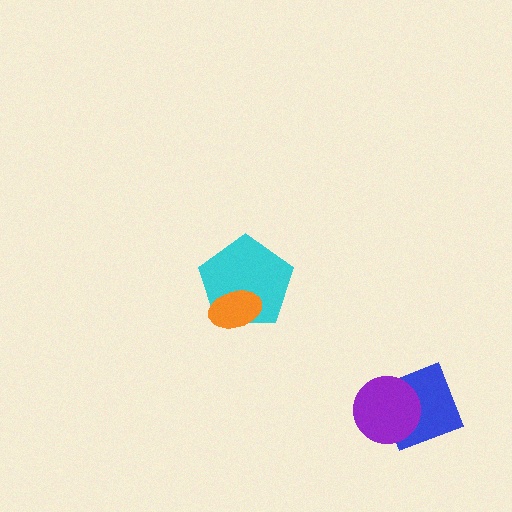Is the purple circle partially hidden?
No, no other shape covers it.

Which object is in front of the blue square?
The purple circle is in front of the blue square.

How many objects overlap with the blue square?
1 object overlaps with the blue square.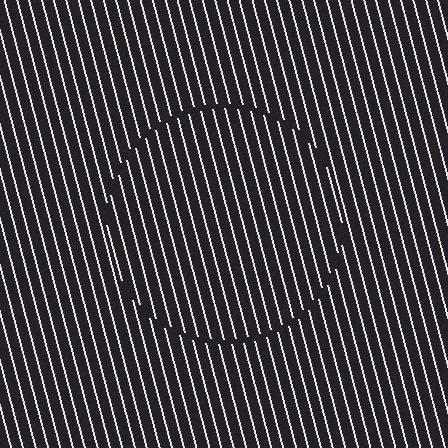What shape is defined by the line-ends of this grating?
An illusory circle. The interior of the shape contains the same grating, shifted by half a period — the contour is defined by the phase discontinuity where line-ends from the inner and outer gratings abut.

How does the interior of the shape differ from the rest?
The interior of the shape contains the same grating, shifted by half a period — the contour is defined by the phase discontinuity where line-ends from the inner and outer gratings abut.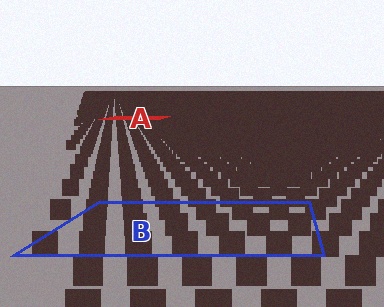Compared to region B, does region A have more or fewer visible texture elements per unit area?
Region A has more texture elements per unit area — they are packed more densely because it is farther away.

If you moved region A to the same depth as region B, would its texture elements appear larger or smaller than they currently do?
They would appear larger. At a closer depth, the same texture elements are projected at a bigger on-screen size.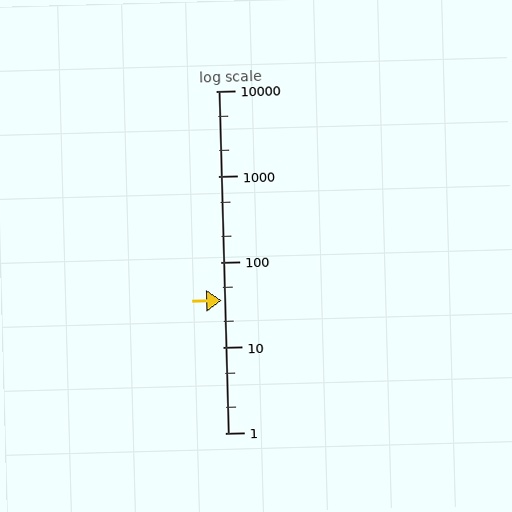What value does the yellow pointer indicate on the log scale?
The pointer indicates approximately 35.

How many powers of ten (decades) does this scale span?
The scale spans 4 decades, from 1 to 10000.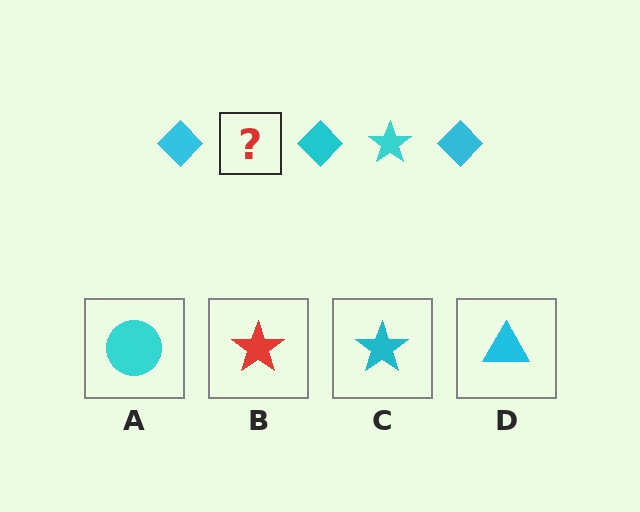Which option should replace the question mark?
Option C.